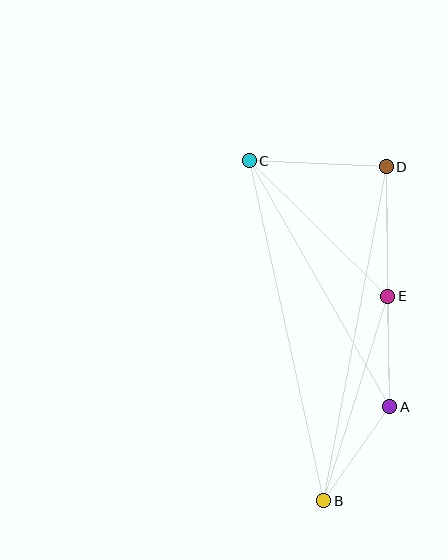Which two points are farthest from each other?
Points B and C are farthest from each other.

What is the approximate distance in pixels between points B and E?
The distance between B and E is approximately 214 pixels.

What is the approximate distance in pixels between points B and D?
The distance between B and D is approximately 340 pixels.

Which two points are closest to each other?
Points A and E are closest to each other.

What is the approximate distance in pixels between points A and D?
The distance between A and D is approximately 240 pixels.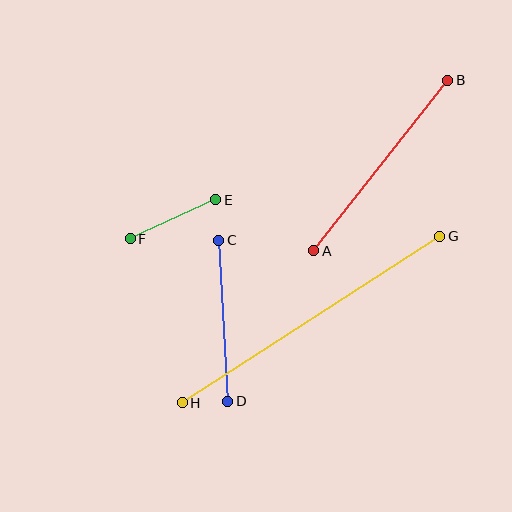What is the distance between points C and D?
The distance is approximately 161 pixels.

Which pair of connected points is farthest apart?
Points G and H are farthest apart.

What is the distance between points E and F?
The distance is approximately 94 pixels.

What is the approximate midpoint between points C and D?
The midpoint is at approximately (223, 321) pixels.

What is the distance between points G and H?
The distance is approximately 307 pixels.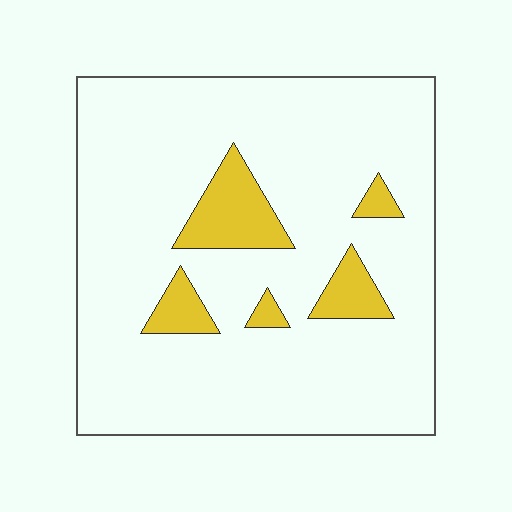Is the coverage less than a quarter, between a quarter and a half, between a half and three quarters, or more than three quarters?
Less than a quarter.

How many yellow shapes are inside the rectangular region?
5.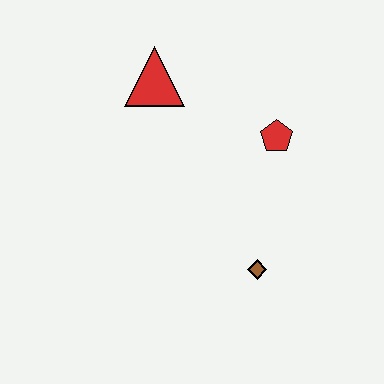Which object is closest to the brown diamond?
The red pentagon is closest to the brown diamond.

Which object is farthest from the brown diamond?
The red triangle is farthest from the brown diamond.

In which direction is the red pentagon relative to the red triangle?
The red pentagon is to the right of the red triangle.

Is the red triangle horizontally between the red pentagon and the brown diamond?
No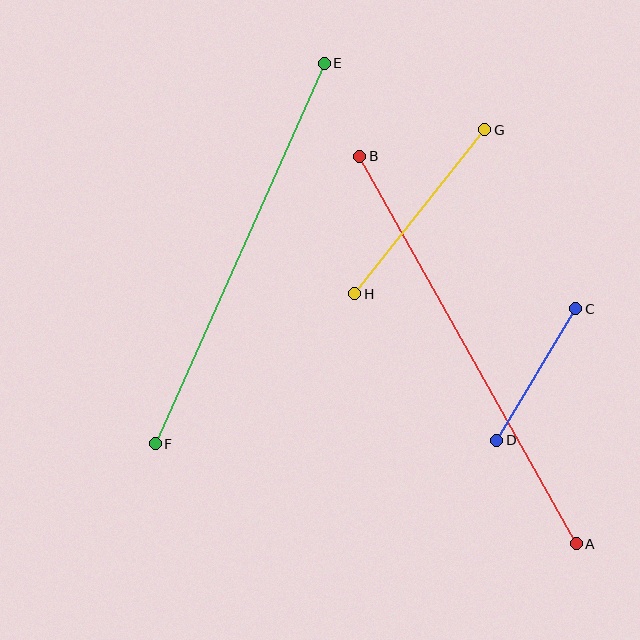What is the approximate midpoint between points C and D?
The midpoint is at approximately (536, 375) pixels.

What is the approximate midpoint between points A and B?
The midpoint is at approximately (468, 350) pixels.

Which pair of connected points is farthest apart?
Points A and B are farthest apart.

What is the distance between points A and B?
The distance is approximately 444 pixels.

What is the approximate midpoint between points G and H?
The midpoint is at approximately (420, 212) pixels.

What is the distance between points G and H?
The distance is approximately 209 pixels.